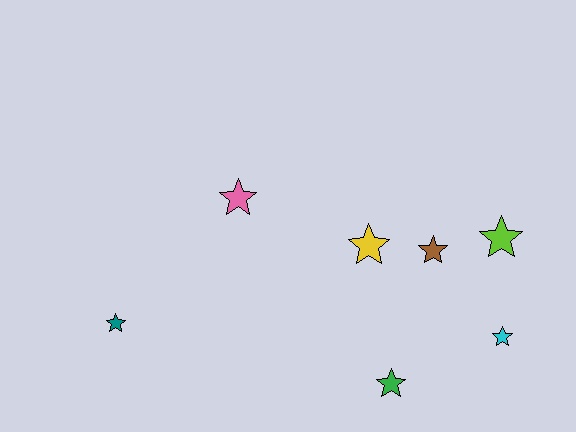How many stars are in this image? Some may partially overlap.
There are 7 stars.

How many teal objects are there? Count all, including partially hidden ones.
There is 1 teal object.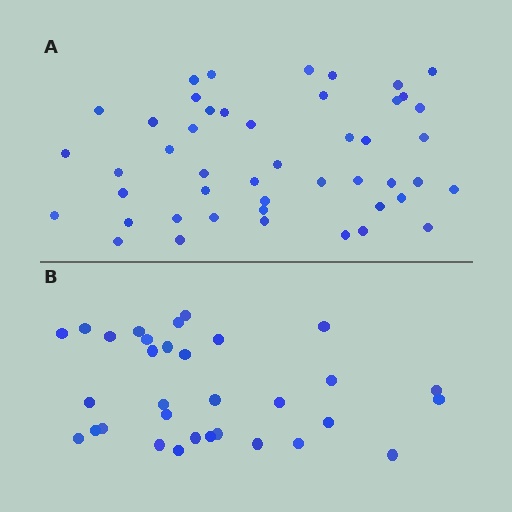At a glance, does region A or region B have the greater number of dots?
Region A (the top region) has more dots.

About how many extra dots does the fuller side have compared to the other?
Region A has approximately 15 more dots than region B.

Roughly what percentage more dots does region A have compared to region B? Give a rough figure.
About 45% more.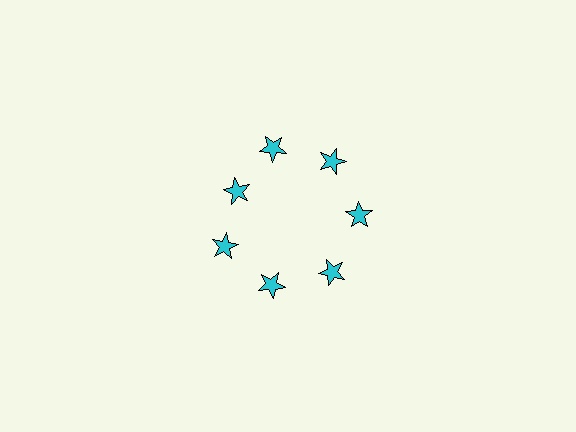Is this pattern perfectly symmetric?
No. The 7 cyan stars are arranged in a ring, but one element near the 10 o'clock position is pulled inward toward the center, breaking the 7-fold rotational symmetry.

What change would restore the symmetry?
The symmetry would be restored by moving it outward, back onto the ring so that all 7 stars sit at equal angles and equal distance from the center.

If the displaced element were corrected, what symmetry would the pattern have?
It would have 7-fold rotational symmetry — the pattern would map onto itself every 51 degrees.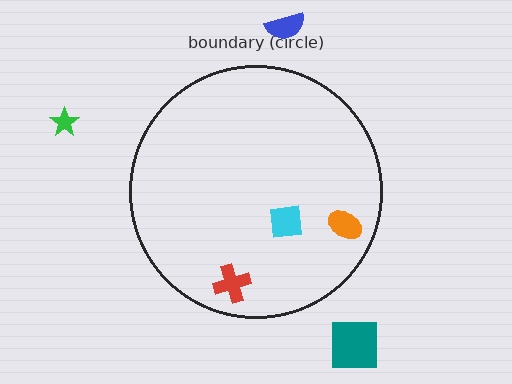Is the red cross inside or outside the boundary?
Inside.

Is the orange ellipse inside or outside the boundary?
Inside.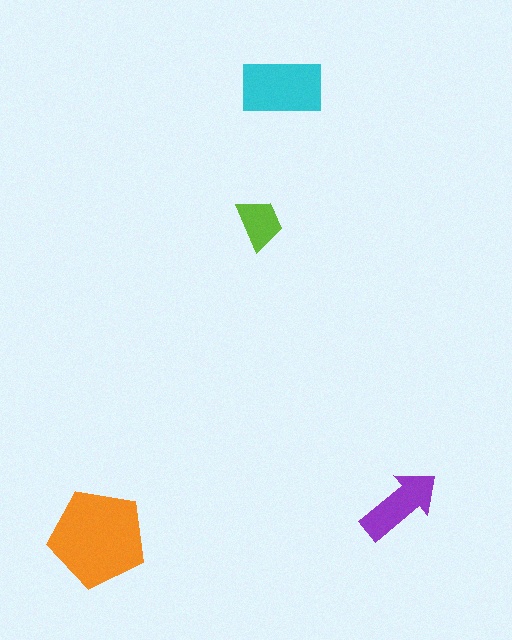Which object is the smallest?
The lime trapezoid.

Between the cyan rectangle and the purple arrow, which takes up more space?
The cyan rectangle.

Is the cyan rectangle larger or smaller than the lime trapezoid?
Larger.